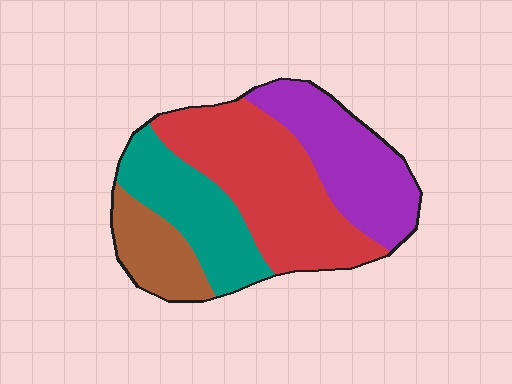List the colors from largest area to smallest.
From largest to smallest: red, purple, teal, brown.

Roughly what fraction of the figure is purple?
Purple covers about 25% of the figure.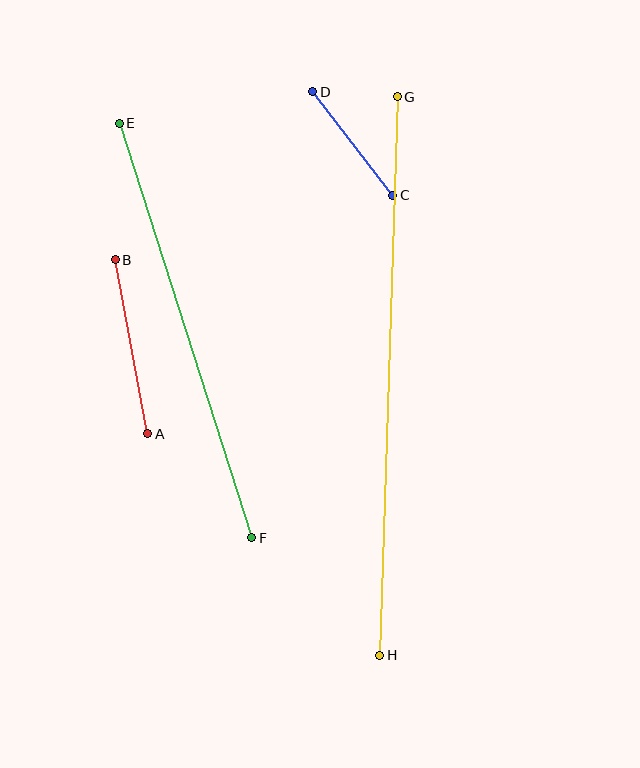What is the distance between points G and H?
The distance is approximately 559 pixels.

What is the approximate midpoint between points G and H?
The midpoint is at approximately (389, 376) pixels.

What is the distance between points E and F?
The distance is approximately 435 pixels.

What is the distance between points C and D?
The distance is approximately 131 pixels.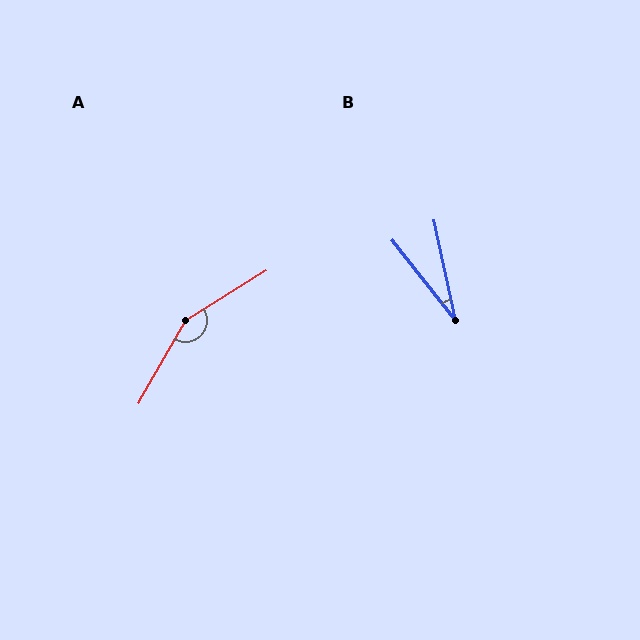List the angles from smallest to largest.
B (26°), A (152°).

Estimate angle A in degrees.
Approximately 152 degrees.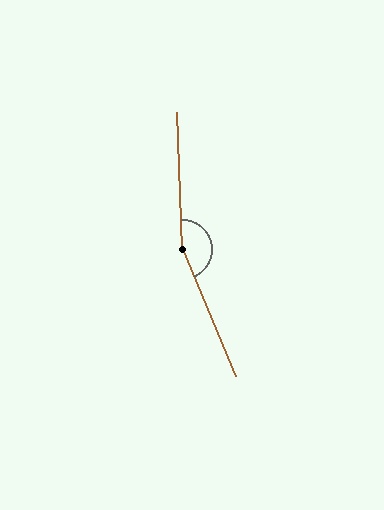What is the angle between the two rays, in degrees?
Approximately 160 degrees.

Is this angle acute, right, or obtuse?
It is obtuse.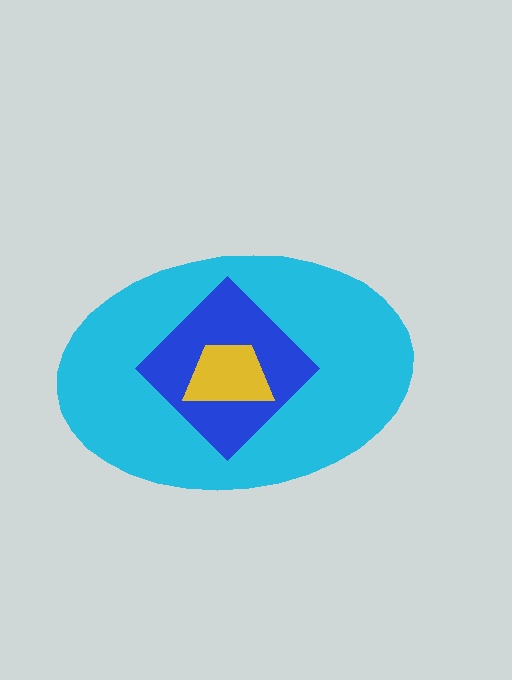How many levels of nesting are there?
3.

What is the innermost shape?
The yellow trapezoid.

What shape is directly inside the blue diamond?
The yellow trapezoid.